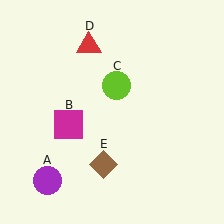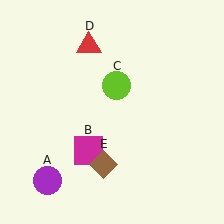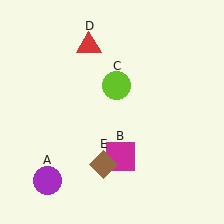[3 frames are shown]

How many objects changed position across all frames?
1 object changed position: magenta square (object B).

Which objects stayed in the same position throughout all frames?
Purple circle (object A) and lime circle (object C) and red triangle (object D) and brown diamond (object E) remained stationary.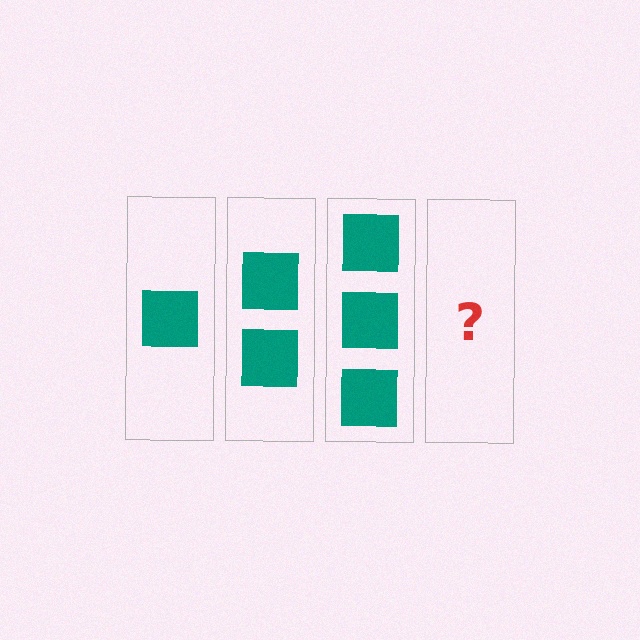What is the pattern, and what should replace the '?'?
The pattern is that each step adds one more square. The '?' should be 4 squares.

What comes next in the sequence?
The next element should be 4 squares.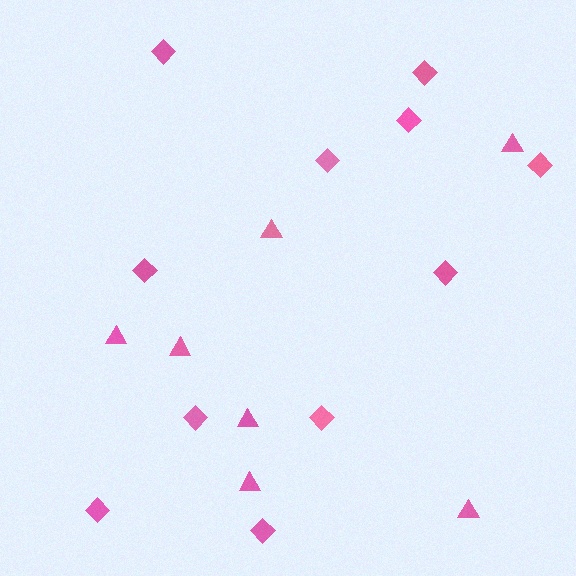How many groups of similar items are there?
There are 2 groups: one group of diamonds (11) and one group of triangles (7).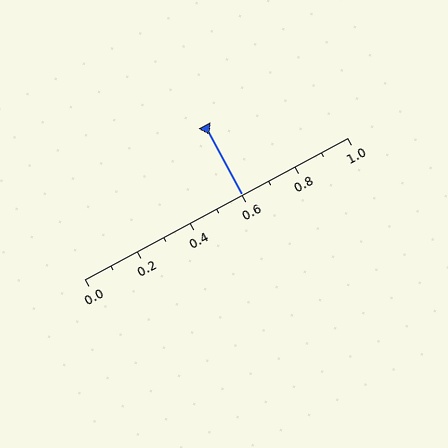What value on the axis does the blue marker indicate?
The marker indicates approximately 0.6.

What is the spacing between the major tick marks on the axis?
The major ticks are spaced 0.2 apart.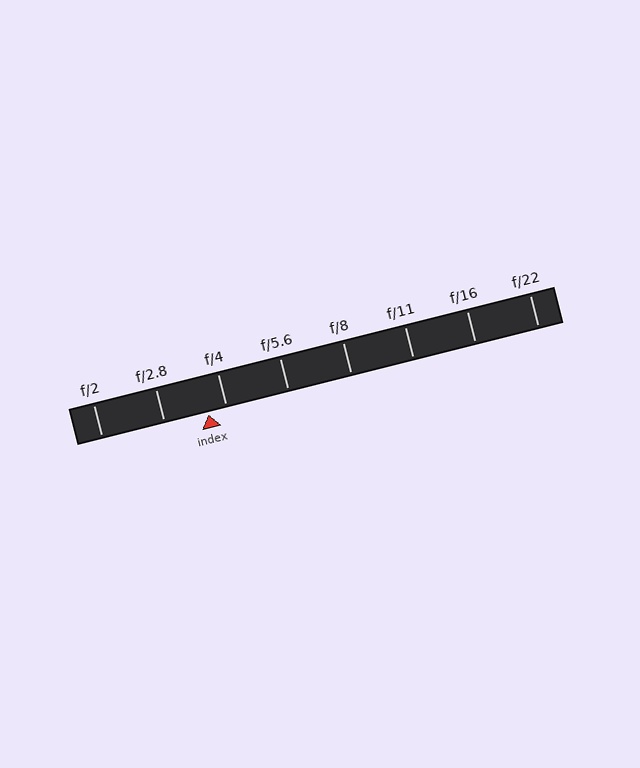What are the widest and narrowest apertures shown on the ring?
The widest aperture shown is f/2 and the narrowest is f/22.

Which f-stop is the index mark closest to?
The index mark is closest to f/4.